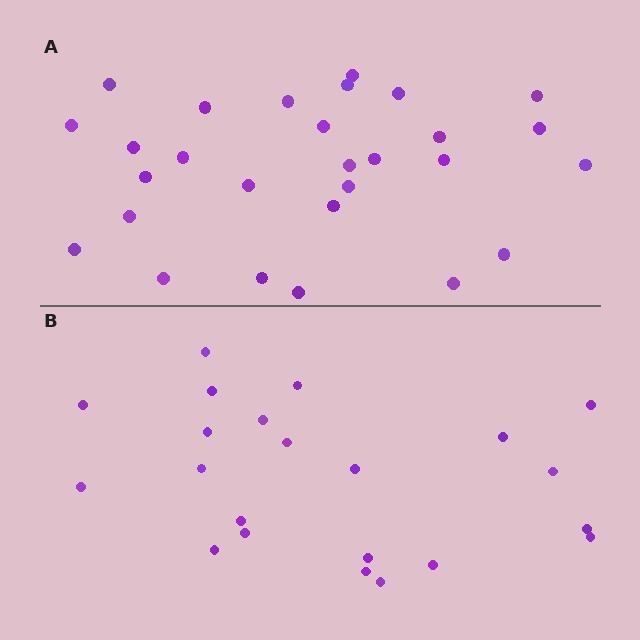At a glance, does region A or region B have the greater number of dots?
Region A (the top region) has more dots.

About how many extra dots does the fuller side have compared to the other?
Region A has about 6 more dots than region B.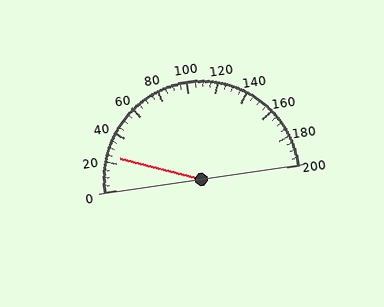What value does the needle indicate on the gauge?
The needle indicates approximately 25.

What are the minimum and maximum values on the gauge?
The gauge ranges from 0 to 200.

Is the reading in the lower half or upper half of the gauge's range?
The reading is in the lower half of the range (0 to 200).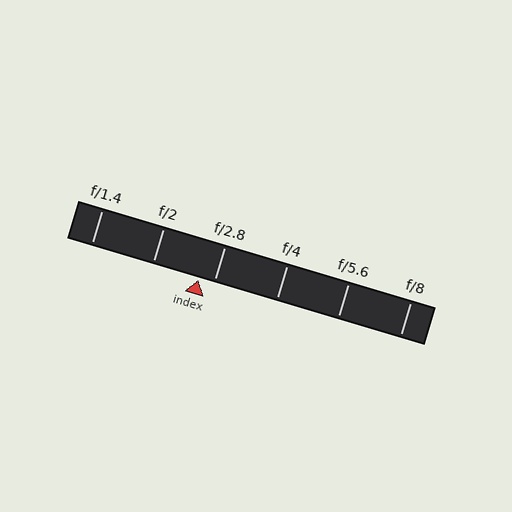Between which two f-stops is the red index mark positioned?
The index mark is between f/2 and f/2.8.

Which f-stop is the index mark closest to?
The index mark is closest to f/2.8.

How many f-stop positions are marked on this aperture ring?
There are 6 f-stop positions marked.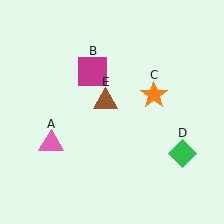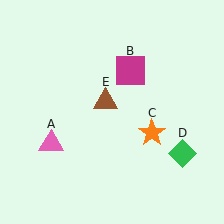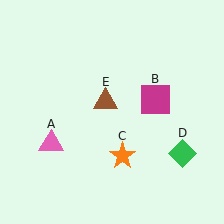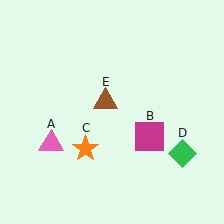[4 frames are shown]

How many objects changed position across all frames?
2 objects changed position: magenta square (object B), orange star (object C).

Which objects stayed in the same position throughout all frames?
Pink triangle (object A) and green diamond (object D) and brown triangle (object E) remained stationary.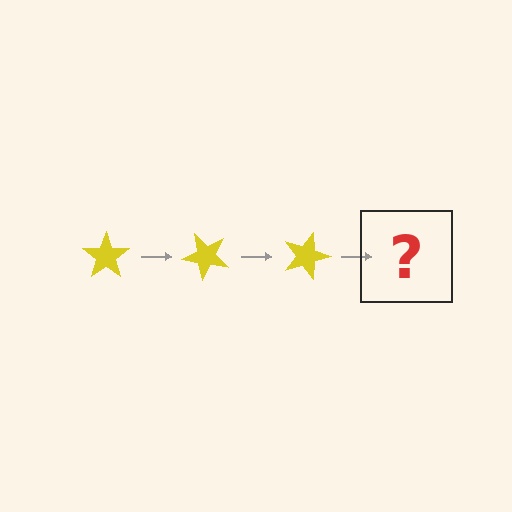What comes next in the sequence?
The next element should be a yellow star rotated 135 degrees.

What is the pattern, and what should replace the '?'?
The pattern is that the star rotates 45 degrees each step. The '?' should be a yellow star rotated 135 degrees.